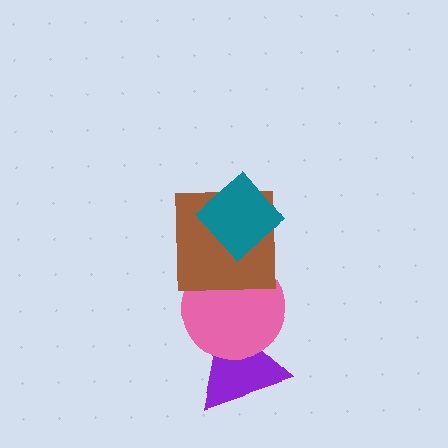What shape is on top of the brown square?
The teal diamond is on top of the brown square.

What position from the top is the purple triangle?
The purple triangle is 4th from the top.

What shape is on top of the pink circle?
The brown square is on top of the pink circle.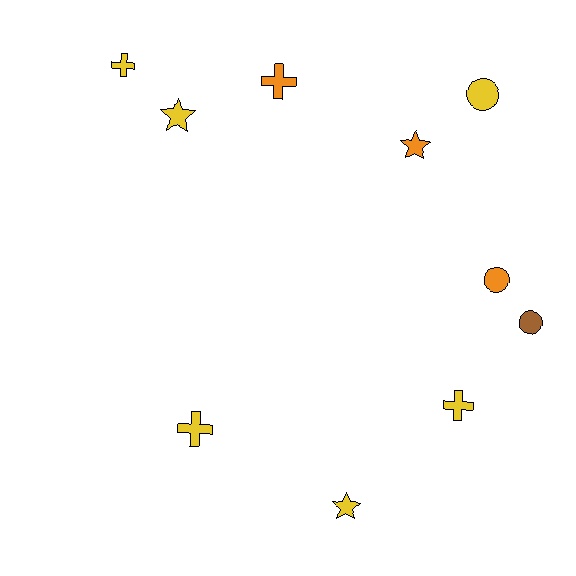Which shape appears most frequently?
Cross, with 4 objects.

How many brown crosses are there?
There are no brown crosses.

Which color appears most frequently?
Yellow, with 6 objects.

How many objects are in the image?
There are 10 objects.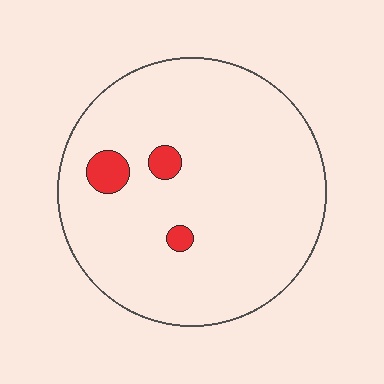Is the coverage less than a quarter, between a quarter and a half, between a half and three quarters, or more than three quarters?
Less than a quarter.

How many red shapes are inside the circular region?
3.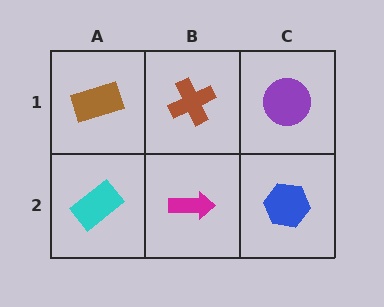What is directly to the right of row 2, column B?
A blue hexagon.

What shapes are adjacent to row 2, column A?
A brown rectangle (row 1, column A), a magenta arrow (row 2, column B).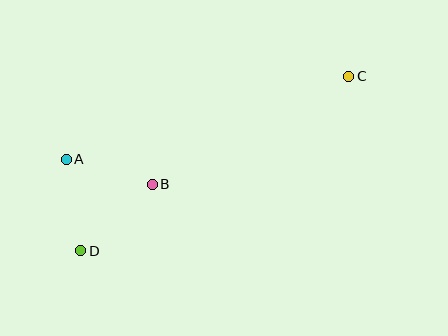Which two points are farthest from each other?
Points C and D are farthest from each other.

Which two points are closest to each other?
Points A and B are closest to each other.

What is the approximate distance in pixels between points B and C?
The distance between B and C is approximately 224 pixels.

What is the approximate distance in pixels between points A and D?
The distance between A and D is approximately 93 pixels.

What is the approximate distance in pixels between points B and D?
The distance between B and D is approximately 97 pixels.